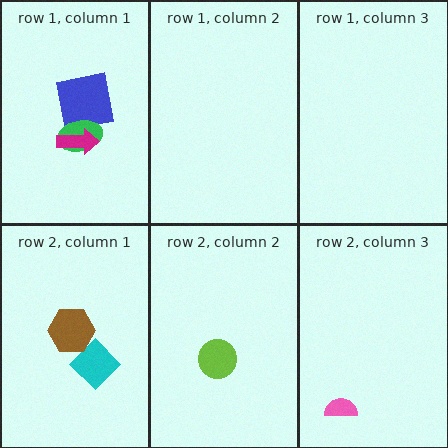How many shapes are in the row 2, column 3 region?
1.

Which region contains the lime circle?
The row 2, column 2 region.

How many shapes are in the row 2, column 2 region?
1.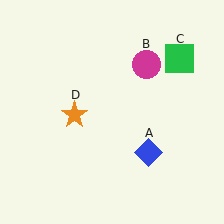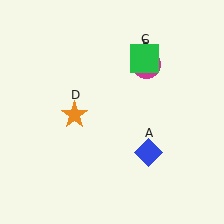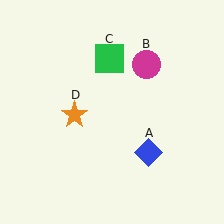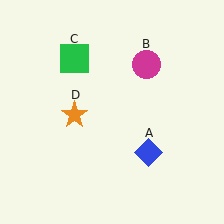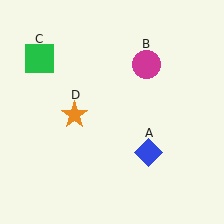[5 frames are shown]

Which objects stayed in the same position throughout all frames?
Blue diamond (object A) and magenta circle (object B) and orange star (object D) remained stationary.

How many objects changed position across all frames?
1 object changed position: green square (object C).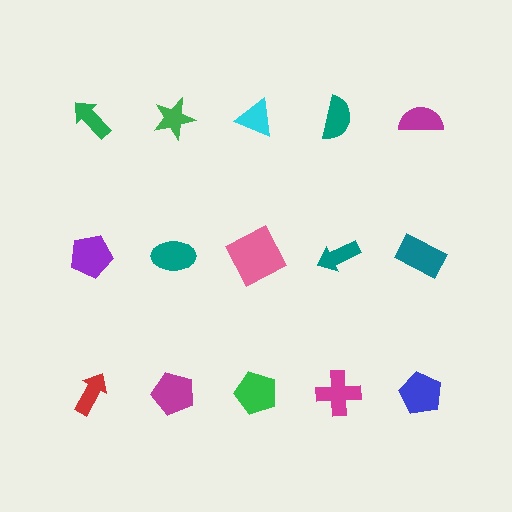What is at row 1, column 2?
A green star.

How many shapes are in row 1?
5 shapes.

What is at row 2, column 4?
A teal arrow.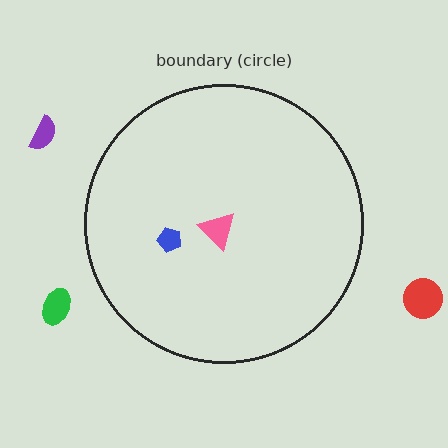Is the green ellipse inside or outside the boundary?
Outside.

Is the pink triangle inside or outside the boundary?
Inside.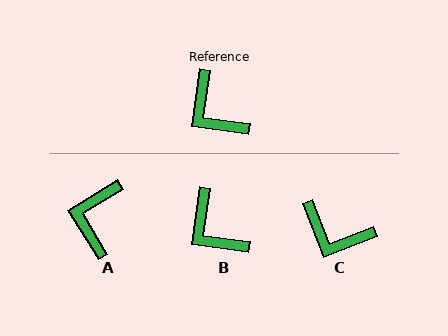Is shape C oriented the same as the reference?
No, it is off by about 29 degrees.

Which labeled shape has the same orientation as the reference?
B.